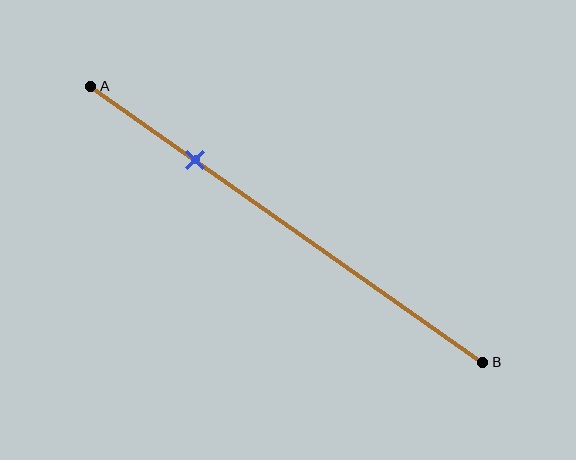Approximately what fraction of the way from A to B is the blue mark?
The blue mark is approximately 25% of the way from A to B.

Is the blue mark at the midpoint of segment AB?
No, the mark is at about 25% from A, not at the 50% midpoint.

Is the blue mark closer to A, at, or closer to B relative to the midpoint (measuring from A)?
The blue mark is closer to point A than the midpoint of segment AB.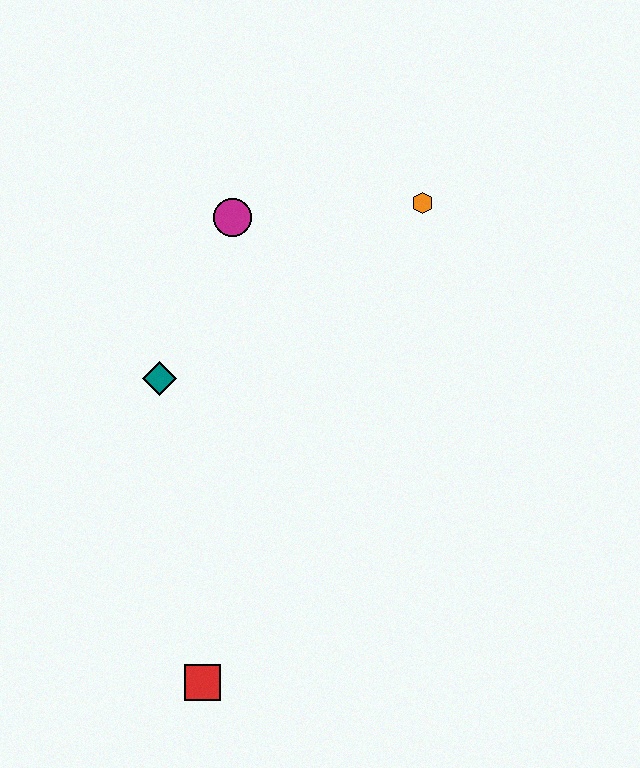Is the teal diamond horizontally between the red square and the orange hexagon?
No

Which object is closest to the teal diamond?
The magenta circle is closest to the teal diamond.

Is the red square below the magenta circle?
Yes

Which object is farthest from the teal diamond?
The orange hexagon is farthest from the teal diamond.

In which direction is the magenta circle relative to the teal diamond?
The magenta circle is above the teal diamond.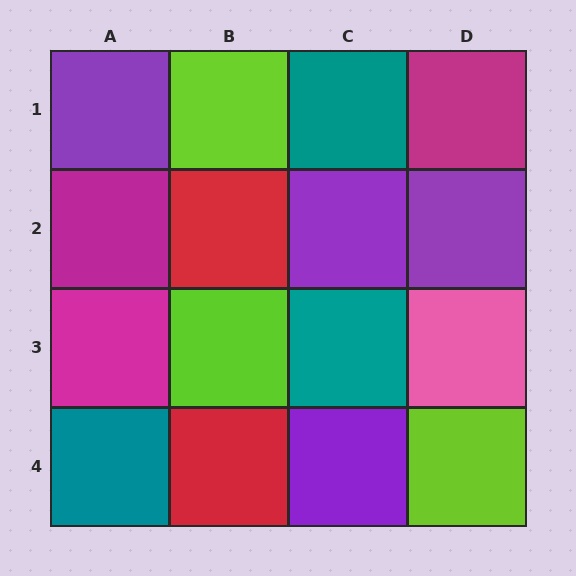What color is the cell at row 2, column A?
Magenta.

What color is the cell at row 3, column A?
Magenta.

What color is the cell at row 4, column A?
Teal.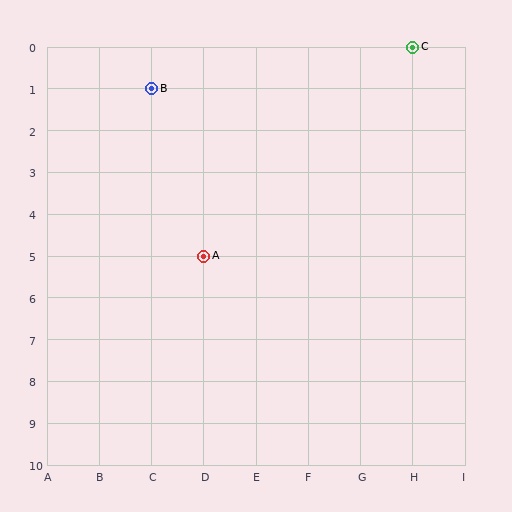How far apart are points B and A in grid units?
Points B and A are 1 column and 4 rows apart (about 4.1 grid units diagonally).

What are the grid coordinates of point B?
Point B is at grid coordinates (C, 1).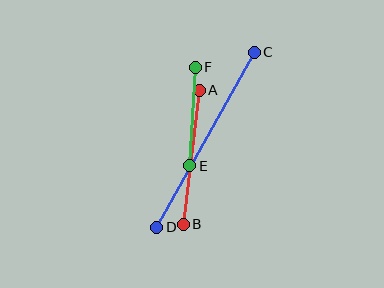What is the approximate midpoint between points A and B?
The midpoint is at approximately (191, 157) pixels.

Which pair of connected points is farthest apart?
Points C and D are farthest apart.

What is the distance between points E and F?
The distance is approximately 99 pixels.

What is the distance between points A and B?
The distance is approximately 135 pixels.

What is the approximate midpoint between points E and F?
The midpoint is at approximately (192, 116) pixels.